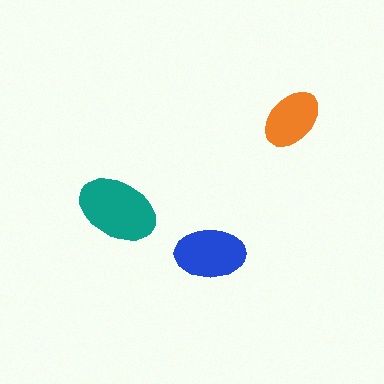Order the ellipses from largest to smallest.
the teal one, the blue one, the orange one.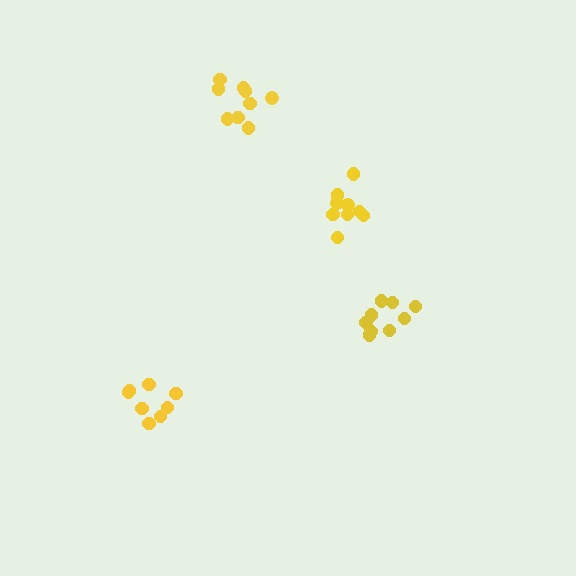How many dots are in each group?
Group 1: 10 dots, Group 2: 9 dots, Group 3: 9 dots, Group 4: 8 dots (36 total).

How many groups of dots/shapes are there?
There are 4 groups.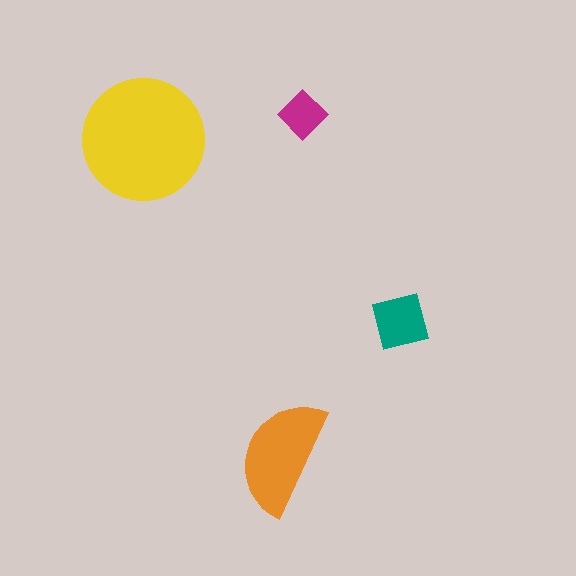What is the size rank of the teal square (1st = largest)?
3rd.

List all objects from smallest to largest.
The magenta diamond, the teal square, the orange semicircle, the yellow circle.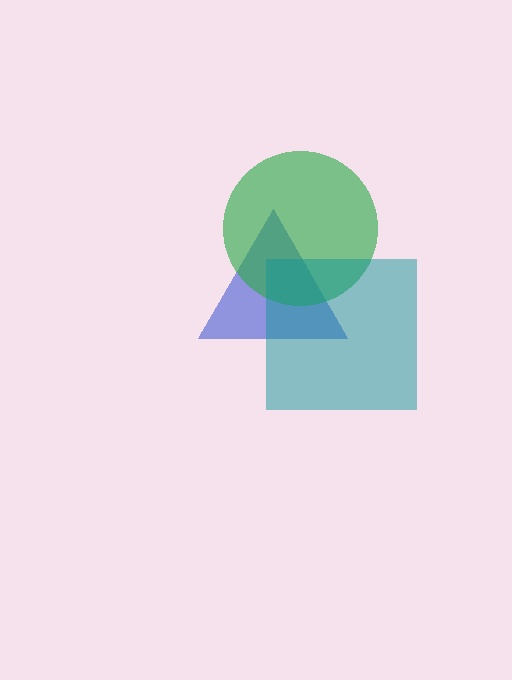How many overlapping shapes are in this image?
There are 3 overlapping shapes in the image.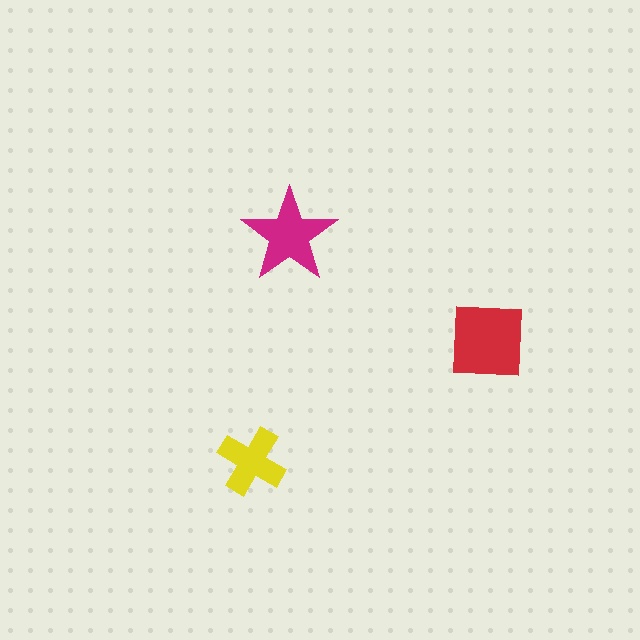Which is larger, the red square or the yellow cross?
The red square.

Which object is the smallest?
The yellow cross.